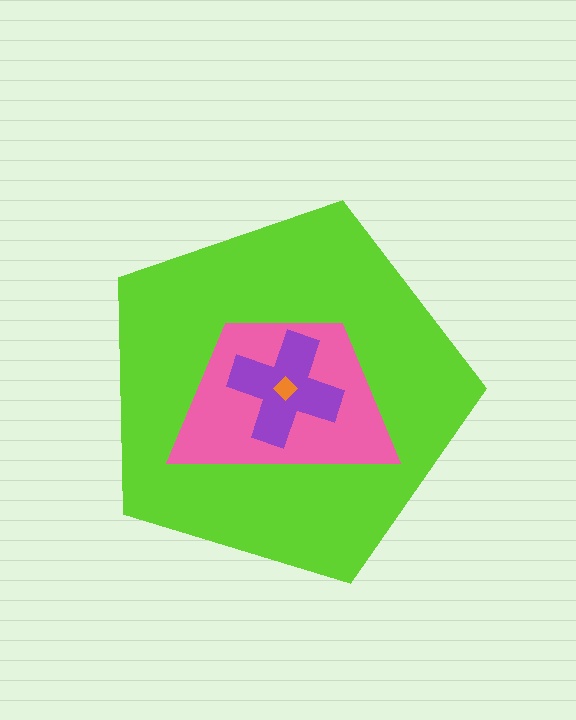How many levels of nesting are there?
4.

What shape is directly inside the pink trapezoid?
The purple cross.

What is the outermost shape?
The lime pentagon.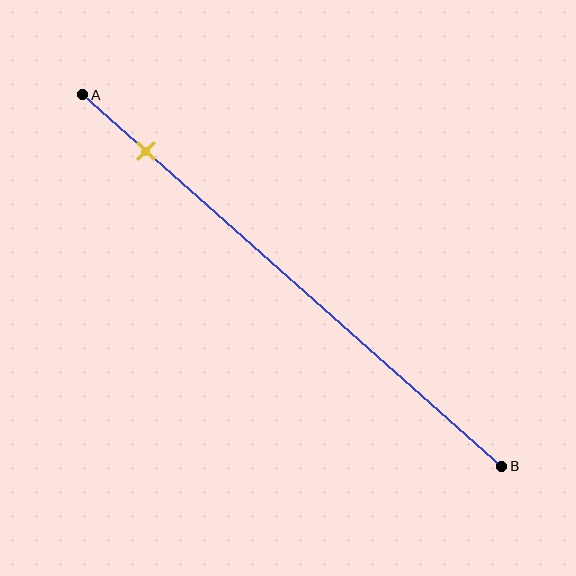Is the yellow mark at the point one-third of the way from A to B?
No, the mark is at about 15% from A, not at the 33% one-third point.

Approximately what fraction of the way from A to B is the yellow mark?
The yellow mark is approximately 15% of the way from A to B.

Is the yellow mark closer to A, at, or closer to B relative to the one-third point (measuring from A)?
The yellow mark is closer to point A than the one-third point of segment AB.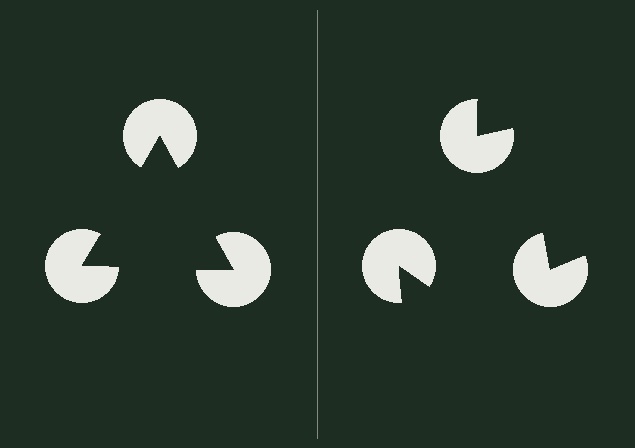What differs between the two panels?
The pac-man discs are positioned identically on both sides; only the wedge orientations differ. On the left they align to a triangle; on the right they are misaligned.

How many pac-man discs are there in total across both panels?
6 — 3 on each side.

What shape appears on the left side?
An illusory triangle.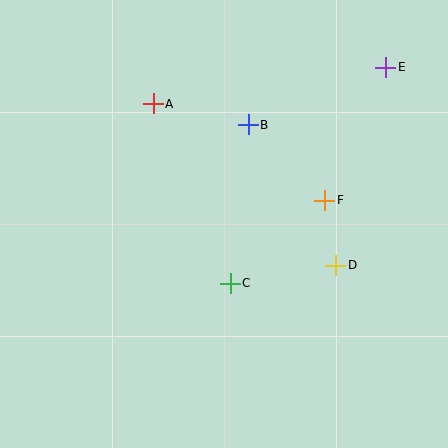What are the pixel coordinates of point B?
Point B is at (248, 125).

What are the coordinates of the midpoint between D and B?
The midpoint between D and B is at (292, 195).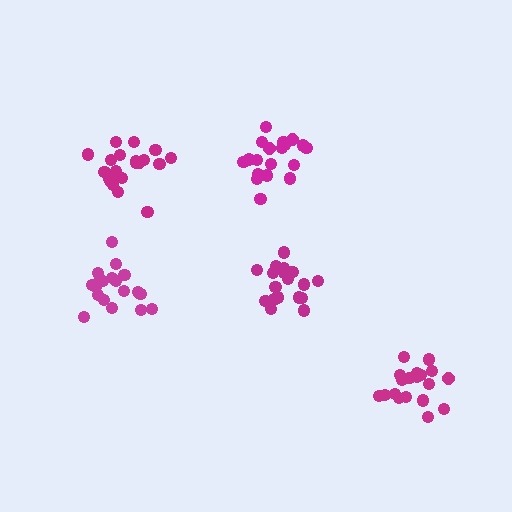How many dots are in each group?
Group 1: 19 dots, Group 2: 21 dots, Group 3: 19 dots, Group 4: 19 dots, Group 5: 21 dots (99 total).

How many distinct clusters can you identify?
There are 5 distinct clusters.